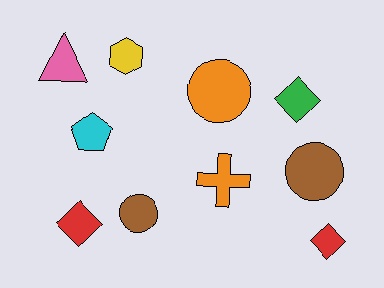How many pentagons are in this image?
There is 1 pentagon.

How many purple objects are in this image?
There are no purple objects.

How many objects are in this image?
There are 10 objects.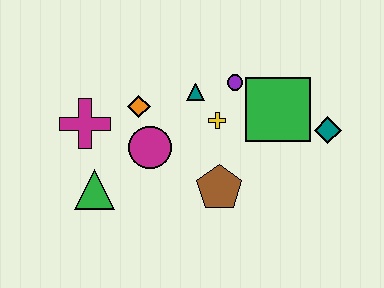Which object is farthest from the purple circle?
The green triangle is farthest from the purple circle.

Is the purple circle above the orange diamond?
Yes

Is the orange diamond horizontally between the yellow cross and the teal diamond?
No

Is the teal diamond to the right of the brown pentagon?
Yes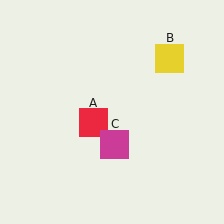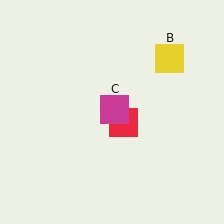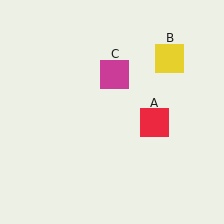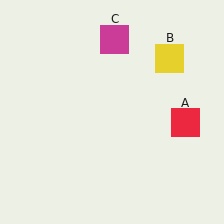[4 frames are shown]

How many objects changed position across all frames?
2 objects changed position: red square (object A), magenta square (object C).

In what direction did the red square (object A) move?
The red square (object A) moved right.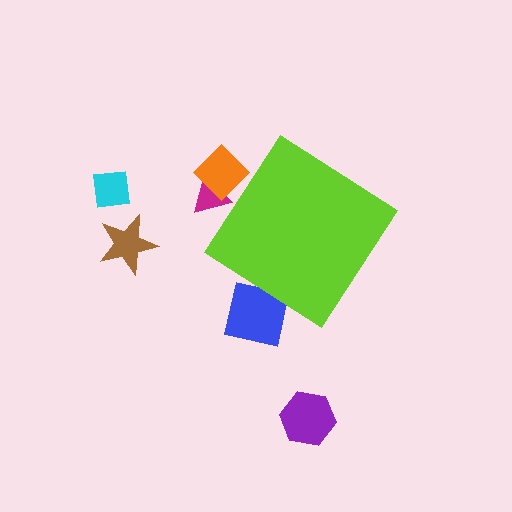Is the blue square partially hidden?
Yes, the blue square is partially hidden behind the lime diamond.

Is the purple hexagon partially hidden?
No, the purple hexagon is fully visible.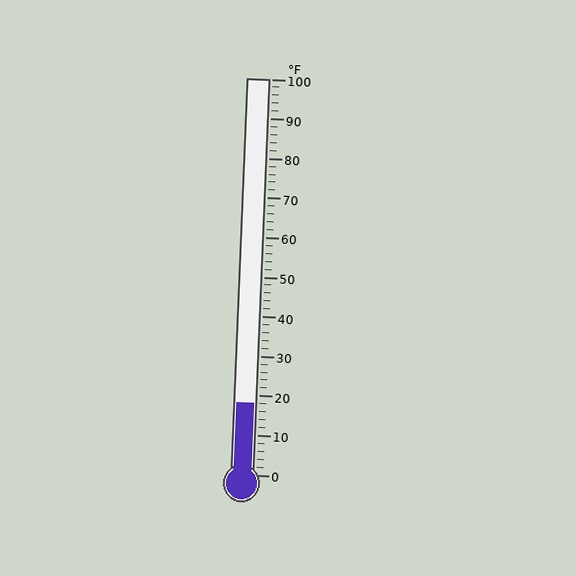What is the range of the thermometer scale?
The thermometer scale ranges from 0°F to 100°F.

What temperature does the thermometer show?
The thermometer shows approximately 18°F.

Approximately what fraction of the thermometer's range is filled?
The thermometer is filled to approximately 20% of its range.